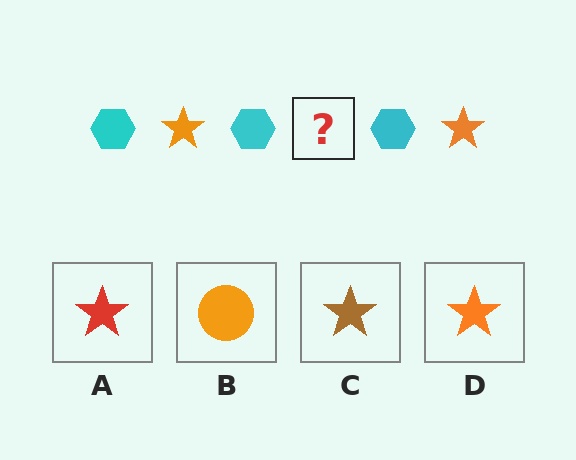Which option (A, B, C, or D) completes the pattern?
D.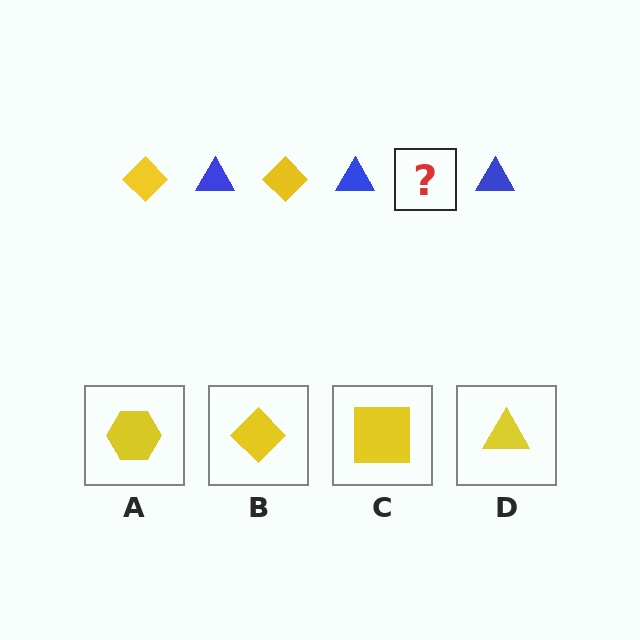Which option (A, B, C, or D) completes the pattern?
B.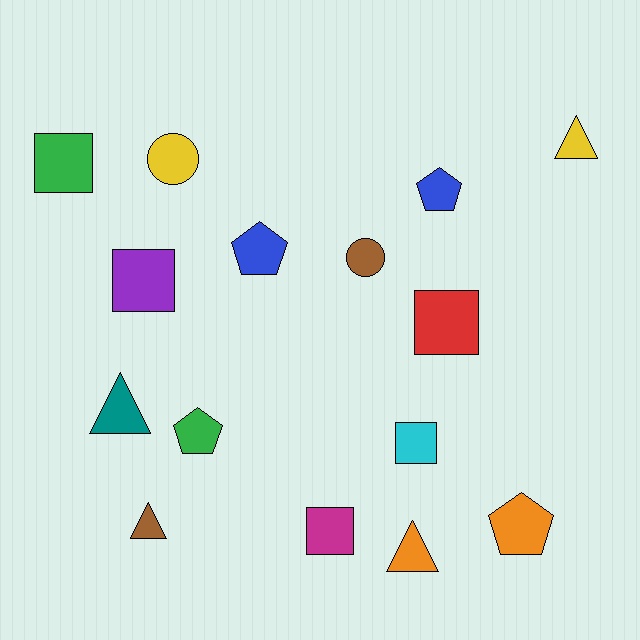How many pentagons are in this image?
There are 4 pentagons.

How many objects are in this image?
There are 15 objects.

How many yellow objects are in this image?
There are 2 yellow objects.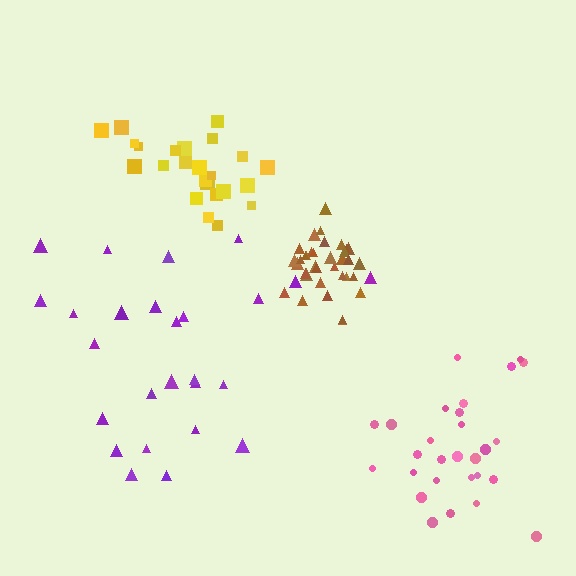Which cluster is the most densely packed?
Brown.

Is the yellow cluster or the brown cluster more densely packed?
Brown.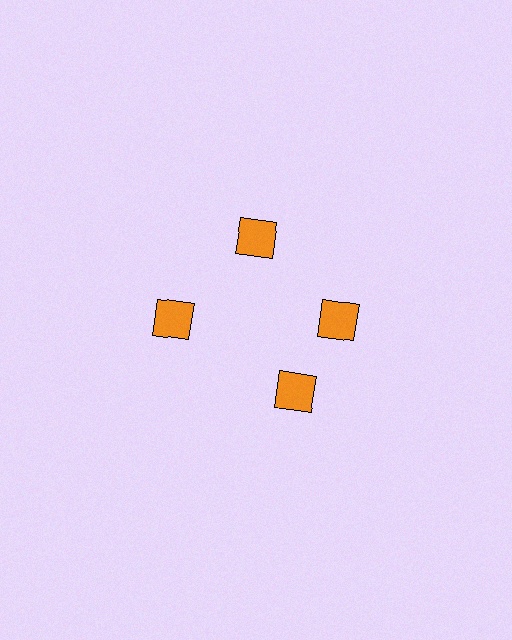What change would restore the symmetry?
The symmetry would be restored by rotating it back into even spacing with its neighbors so that all 4 squares sit at equal angles and equal distance from the center.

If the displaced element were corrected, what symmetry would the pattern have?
It would have 4-fold rotational symmetry — the pattern would map onto itself every 90 degrees.